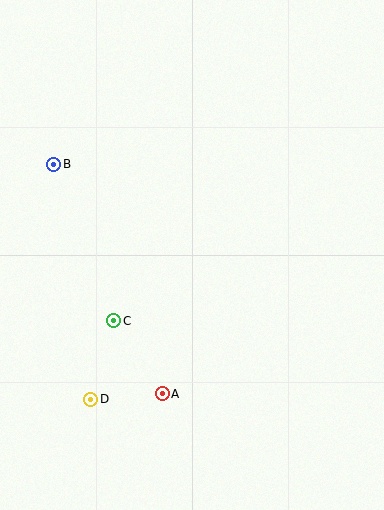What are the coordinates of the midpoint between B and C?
The midpoint between B and C is at (84, 242).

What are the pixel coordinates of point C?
Point C is at (114, 321).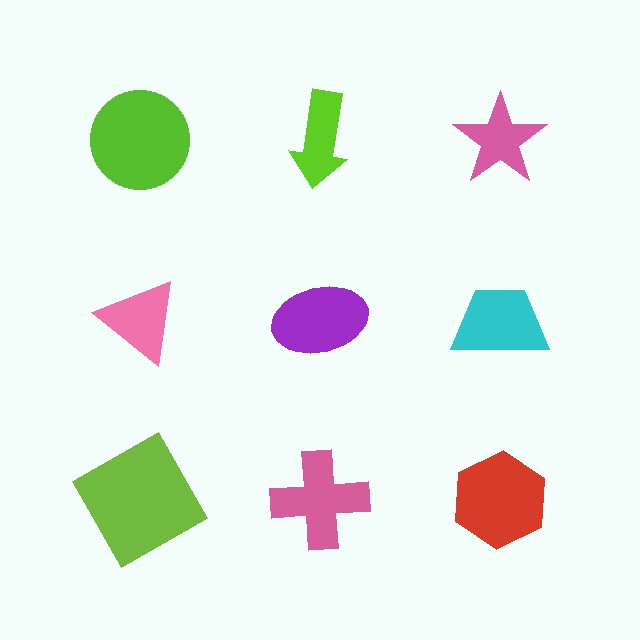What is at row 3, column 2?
A pink cross.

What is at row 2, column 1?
A pink triangle.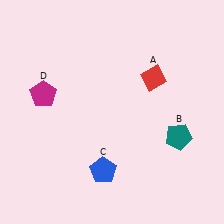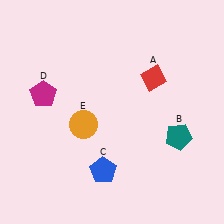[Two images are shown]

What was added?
An orange circle (E) was added in Image 2.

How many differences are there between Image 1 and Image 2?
There is 1 difference between the two images.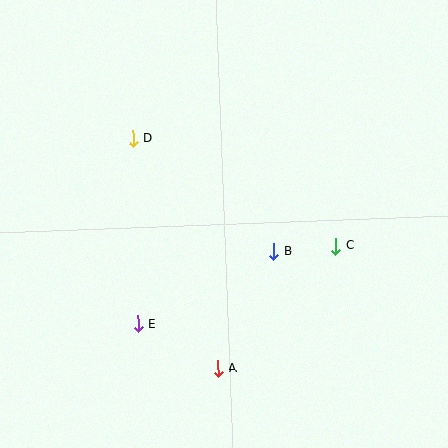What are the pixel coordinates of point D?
Point D is at (133, 139).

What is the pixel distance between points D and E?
The distance between D and E is 185 pixels.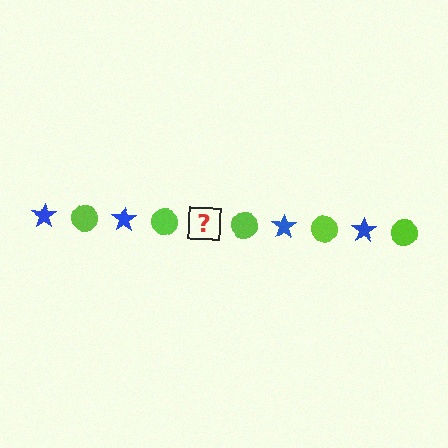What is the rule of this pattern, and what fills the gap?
The rule is that the pattern alternates between blue star and lime circle. The gap should be filled with a blue star.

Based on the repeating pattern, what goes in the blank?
The blank should be a blue star.